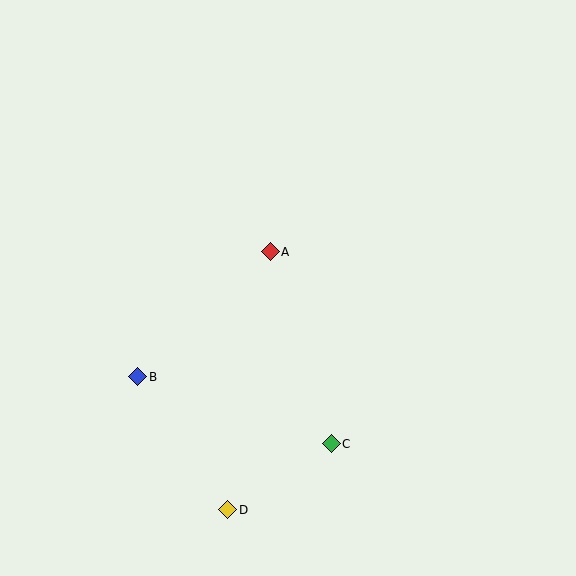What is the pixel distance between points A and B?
The distance between A and B is 182 pixels.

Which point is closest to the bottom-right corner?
Point C is closest to the bottom-right corner.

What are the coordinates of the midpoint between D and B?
The midpoint between D and B is at (183, 443).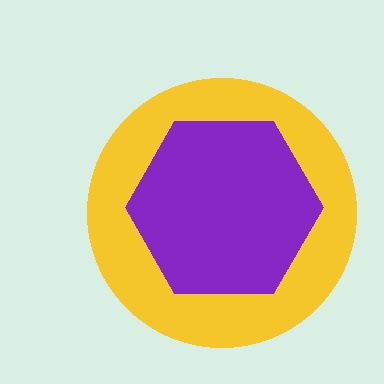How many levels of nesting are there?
2.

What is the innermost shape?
The purple hexagon.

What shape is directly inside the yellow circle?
The purple hexagon.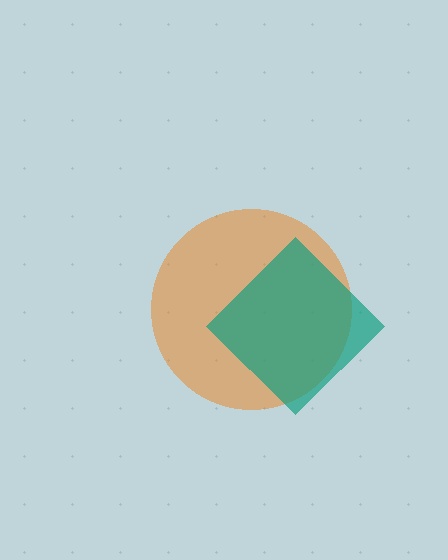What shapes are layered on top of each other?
The layered shapes are: an orange circle, a teal diamond.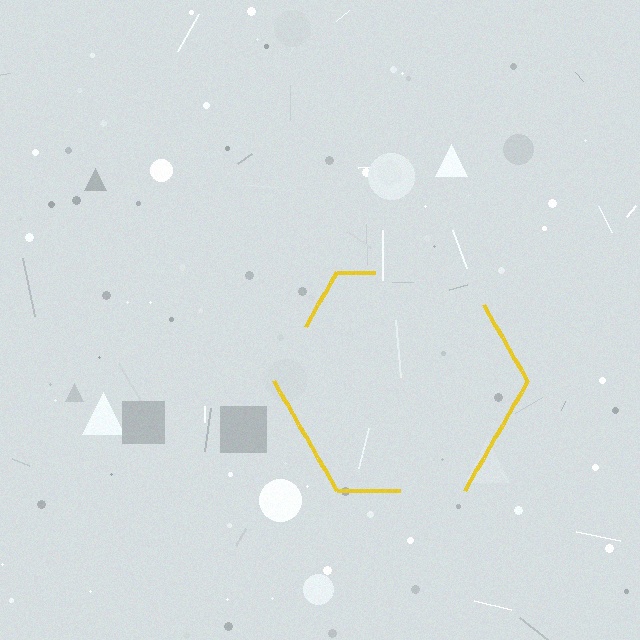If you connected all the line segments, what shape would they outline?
They would outline a hexagon.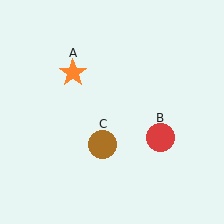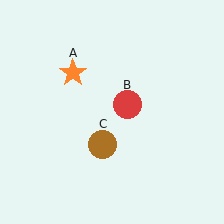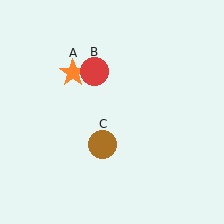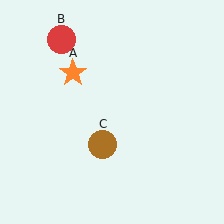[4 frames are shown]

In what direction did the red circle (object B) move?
The red circle (object B) moved up and to the left.